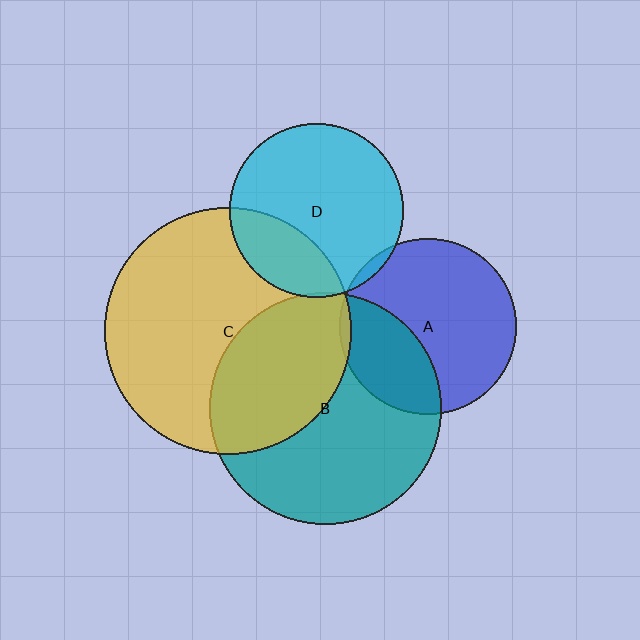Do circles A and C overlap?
Yes.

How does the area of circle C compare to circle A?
Approximately 2.0 times.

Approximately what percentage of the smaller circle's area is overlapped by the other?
Approximately 5%.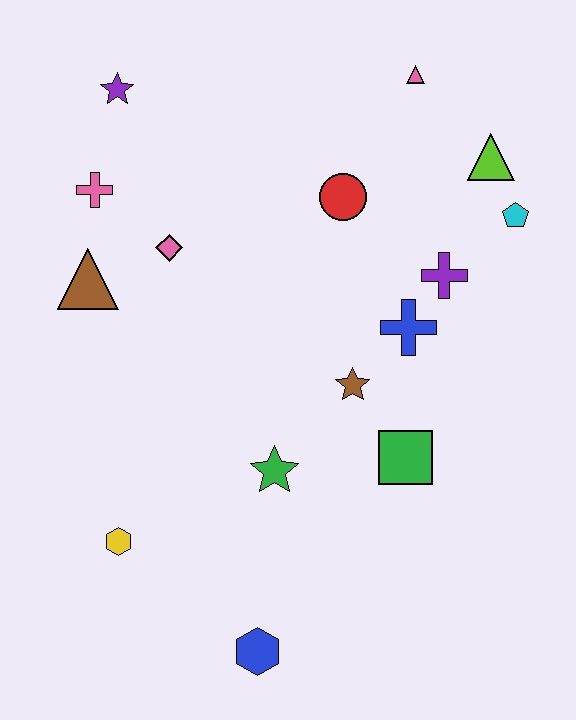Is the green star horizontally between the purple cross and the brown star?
No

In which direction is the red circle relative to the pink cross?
The red circle is to the right of the pink cross.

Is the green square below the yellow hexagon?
No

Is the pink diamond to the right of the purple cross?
No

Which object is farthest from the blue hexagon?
The pink triangle is farthest from the blue hexagon.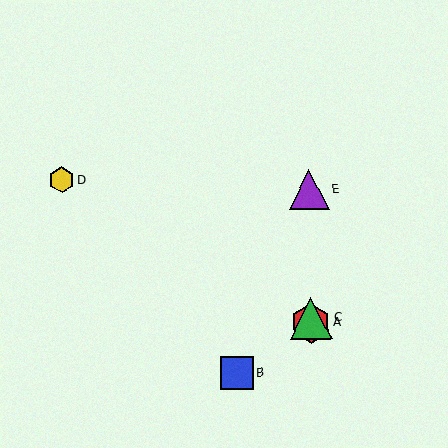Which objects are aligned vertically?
Objects A, C, E are aligned vertically.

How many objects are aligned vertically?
3 objects (A, C, E) are aligned vertically.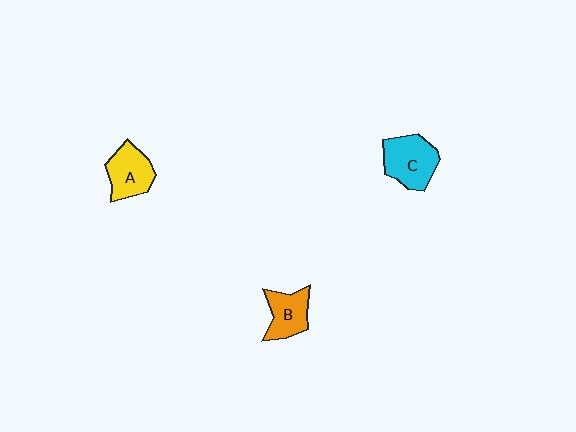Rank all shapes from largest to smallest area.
From largest to smallest: C (cyan), A (yellow), B (orange).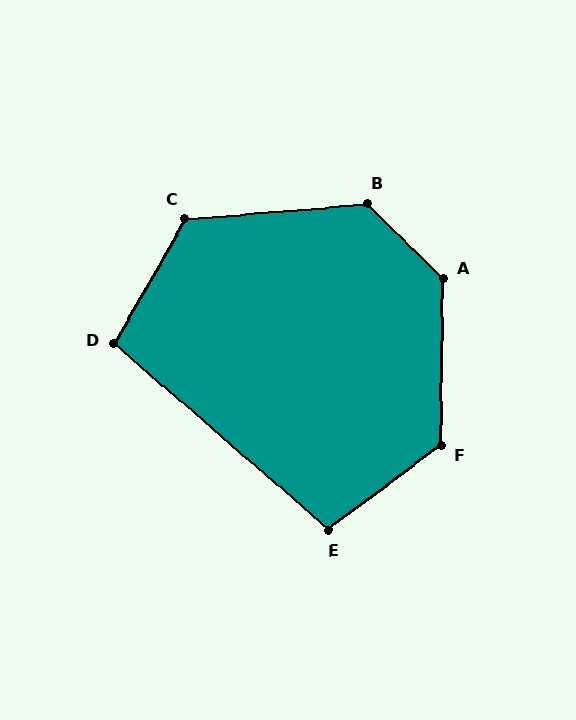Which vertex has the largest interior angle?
A, at approximately 134 degrees.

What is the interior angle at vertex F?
Approximately 128 degrees (obtuse).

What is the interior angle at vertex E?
Approximately 102 degrees (obtuse).